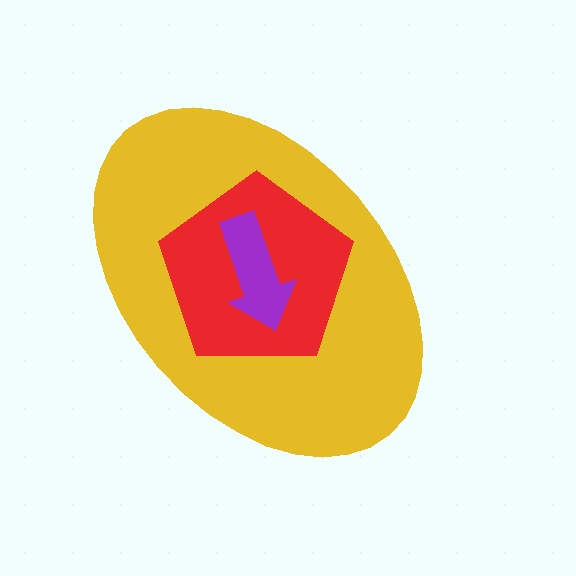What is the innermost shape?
The purple arrow.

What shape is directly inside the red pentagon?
The purple arrow.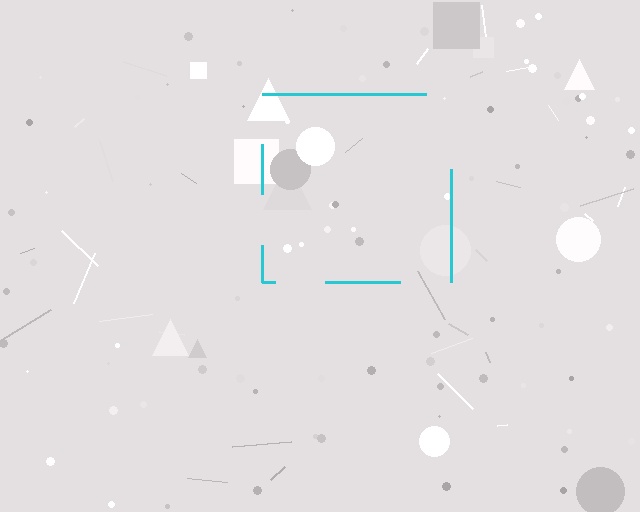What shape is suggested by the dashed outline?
The dashed outline suggests a square.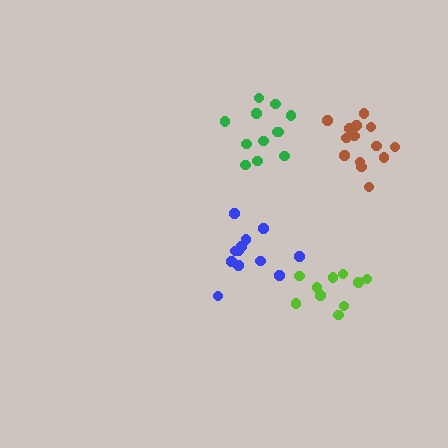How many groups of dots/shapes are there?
There are 4 groups.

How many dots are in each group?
Group 1: 12 dots, Group 2: 10 dots, Group 3: 14 dots, Group 4: 12 dots (48 total).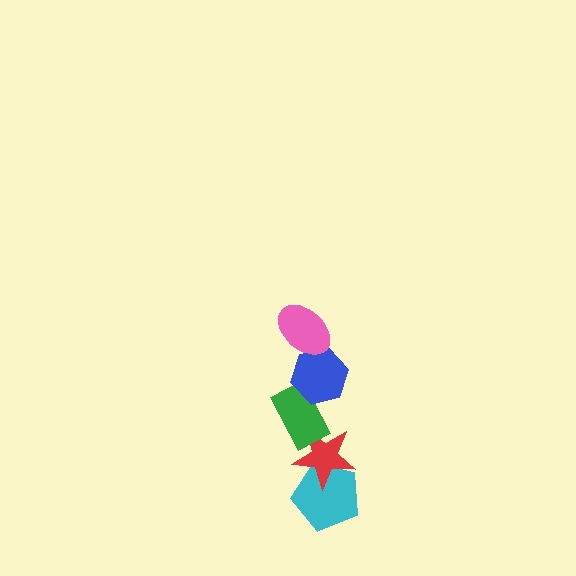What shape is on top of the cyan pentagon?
The red star is on top of the cyan pentagon.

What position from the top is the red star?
The red star is 4th from the top.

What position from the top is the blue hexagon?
The blue hexagon is 2nd from the top.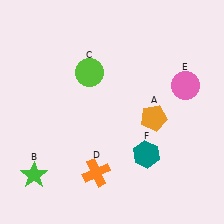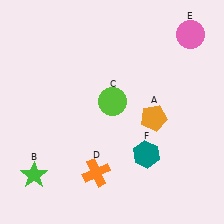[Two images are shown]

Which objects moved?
The objects that moved are: the lime circle (C), the pink circle (E).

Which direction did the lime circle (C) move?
The lime circle (C) moved down.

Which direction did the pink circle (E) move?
The pink circle (E) moved up.